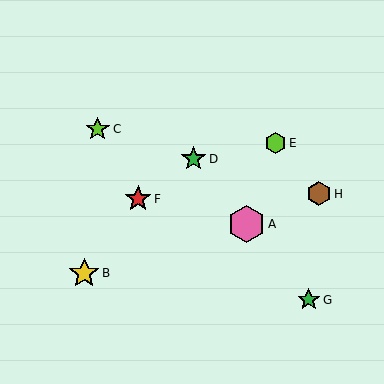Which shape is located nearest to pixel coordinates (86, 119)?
The lime star (labeled C) at (98, 129) is nearest to that location.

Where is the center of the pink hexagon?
The center of the pink hexagon is at (246, 224).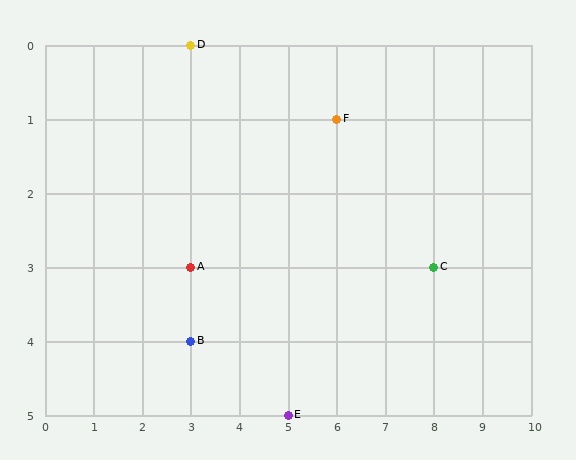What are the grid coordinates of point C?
Point C is at grid coordinates (8, 3).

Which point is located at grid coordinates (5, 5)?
Point E is at (5, 5).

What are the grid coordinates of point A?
Point A is at grid coordinates (3, 3).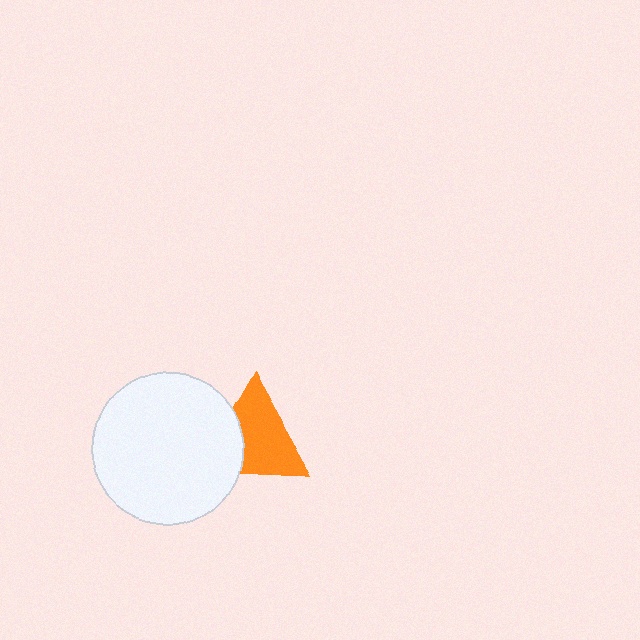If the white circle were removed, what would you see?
You would see the complete orange triangle.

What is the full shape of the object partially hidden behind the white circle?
The partially hidden object is an orange triangle.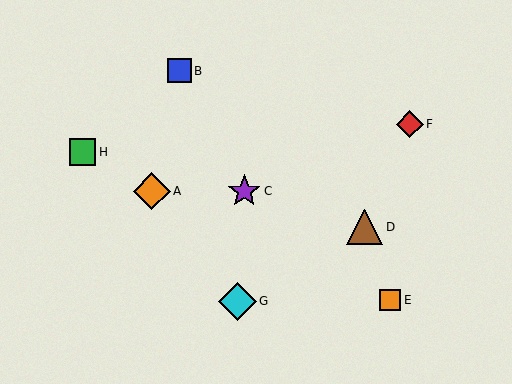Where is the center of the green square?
The center of the green square is at (83, 152).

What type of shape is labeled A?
Shape A is an orange diamond.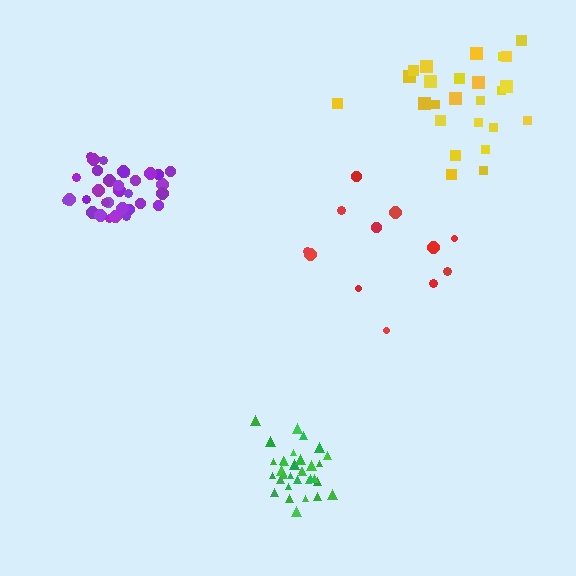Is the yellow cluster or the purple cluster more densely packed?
Purple.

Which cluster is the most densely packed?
Green.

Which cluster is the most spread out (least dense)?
Red.